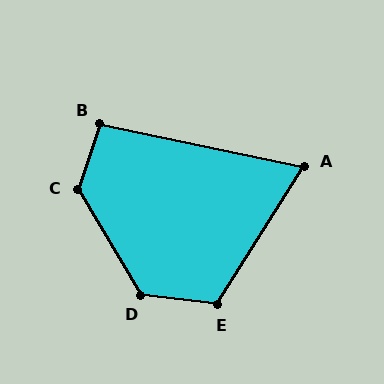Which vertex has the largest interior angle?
C, at approximately 130 degrees.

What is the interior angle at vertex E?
Approximately 115 degrees (obtuse).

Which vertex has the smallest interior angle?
A, at approximately 70 degrees.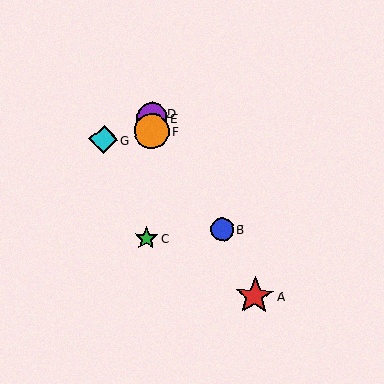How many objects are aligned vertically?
4 objects (C, D, E, F) are aligned vertically.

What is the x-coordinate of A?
Object A is at x≈255.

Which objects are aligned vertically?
Objects C, D, E, F are aligned vertically.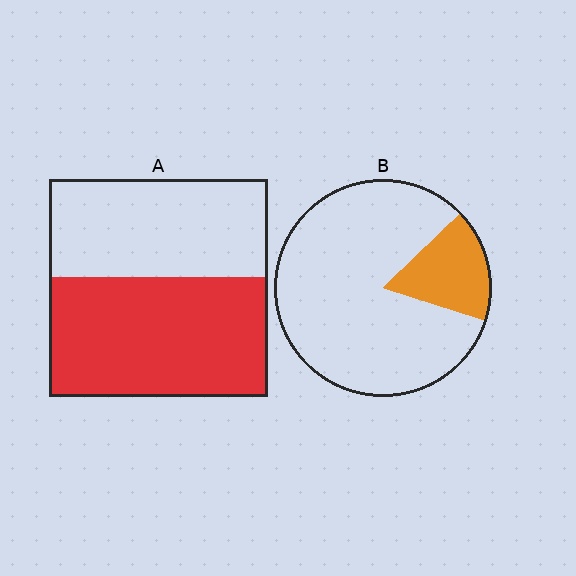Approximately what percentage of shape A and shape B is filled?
A is approximately 55% and B is approximately 15%.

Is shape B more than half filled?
No.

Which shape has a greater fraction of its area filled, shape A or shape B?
Shape A.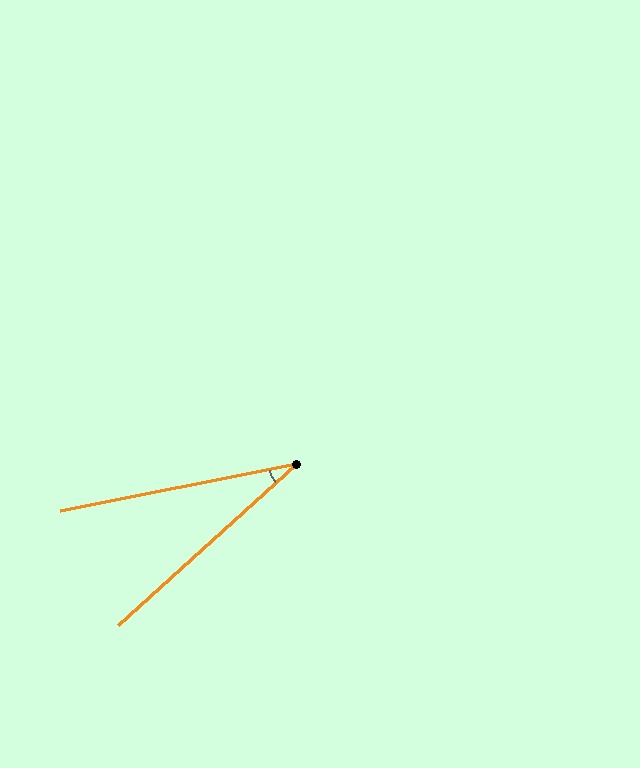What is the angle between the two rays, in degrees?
Approximately 31 degrees.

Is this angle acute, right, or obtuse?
It is acute.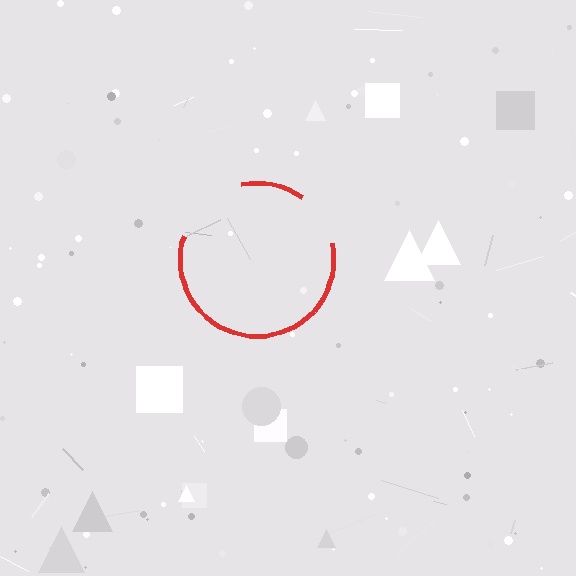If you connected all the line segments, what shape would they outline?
They would outline a circle.